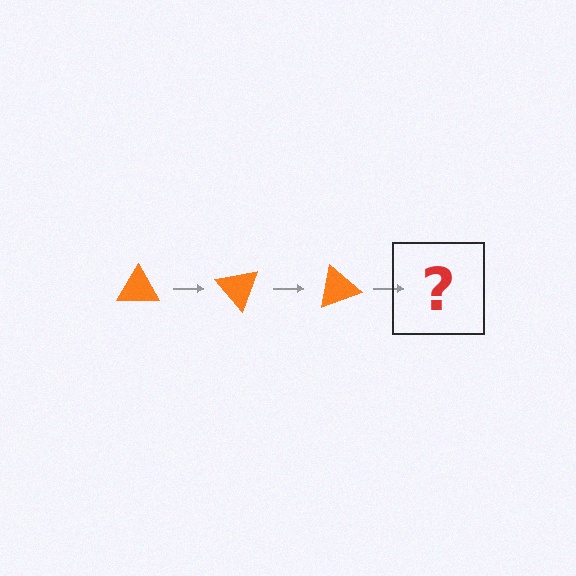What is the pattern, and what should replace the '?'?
The pattern is that the triangle rotates 50 degrees each step. The '?' should be an orange triangle rotated 150 degrees.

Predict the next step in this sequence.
The next step is an orange triangle rotated 150 degrees.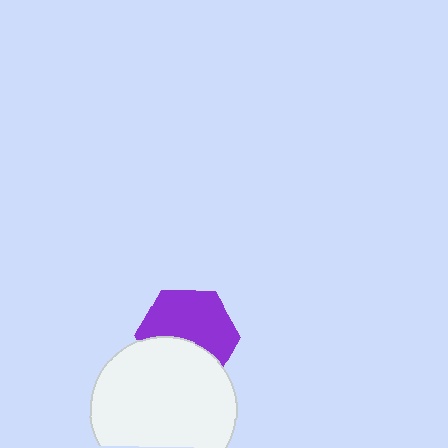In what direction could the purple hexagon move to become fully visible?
The purple hexagon could move up. That would shift it out from behind the white circle entirely.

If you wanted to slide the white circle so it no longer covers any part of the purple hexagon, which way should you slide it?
Slide it down — that is the most direct way to separate the two shapes.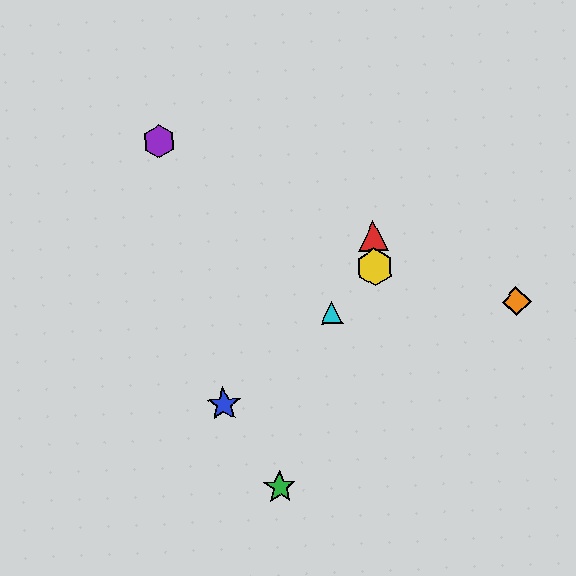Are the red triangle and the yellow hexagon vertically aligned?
Yes, both are at x≈373.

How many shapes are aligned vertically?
2 shapes (the red triangle, the yellow hexagon) are aligned vertically.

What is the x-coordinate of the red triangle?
The red triangle is at x≈373.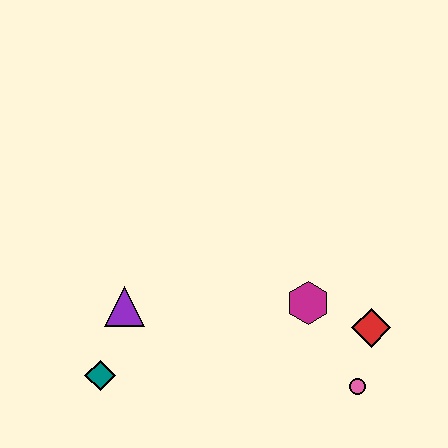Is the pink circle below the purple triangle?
Yes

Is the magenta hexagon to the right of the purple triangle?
Yes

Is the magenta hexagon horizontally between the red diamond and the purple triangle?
Yes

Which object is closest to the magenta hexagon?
The red diamond is closest to the magenta hexagon.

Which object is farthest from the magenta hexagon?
The teal diamond is farthest from the magenta hexagon.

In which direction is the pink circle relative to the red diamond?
The pink circle is below the red diamond.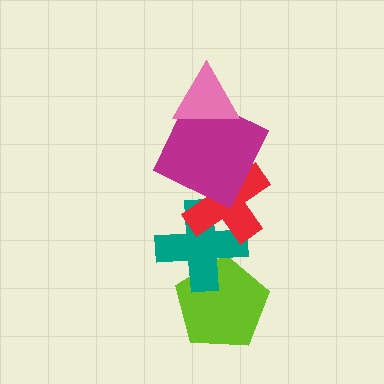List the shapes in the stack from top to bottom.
From top to bottom: the pink triangle, the magenta square, the red cross, the teal cross, the lime pentagon.